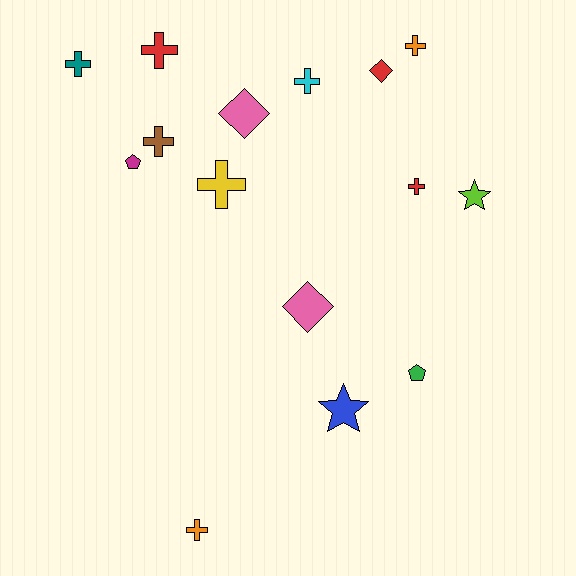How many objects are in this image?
There are 15 objects.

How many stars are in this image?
There are 2 stars.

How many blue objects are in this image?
There is 1 blue object.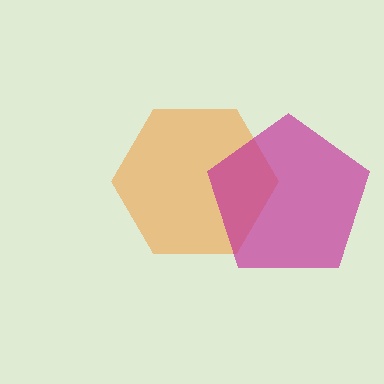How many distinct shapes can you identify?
There are 2 distinct shapes: an orange hexagon, a magenta pentagon.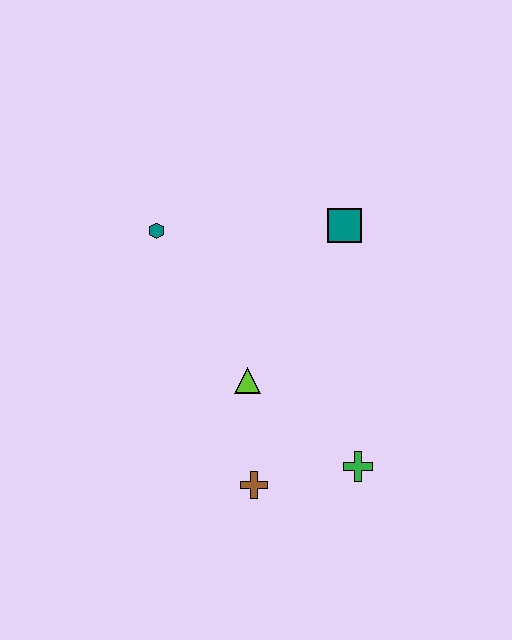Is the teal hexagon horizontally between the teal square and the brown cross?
No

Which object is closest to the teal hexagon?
The lime triangle is closest to the teal hexagon.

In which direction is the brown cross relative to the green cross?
The brown cross is to the left of the green cross.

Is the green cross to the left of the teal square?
No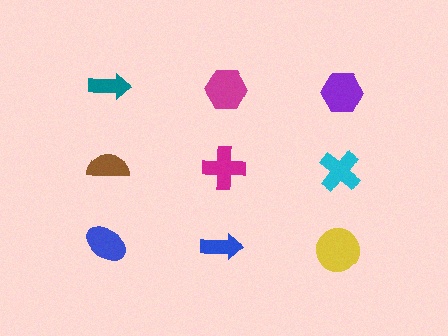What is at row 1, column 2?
A magenta hexagon.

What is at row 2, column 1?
A brown semicircle.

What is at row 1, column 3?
A purple hexagon.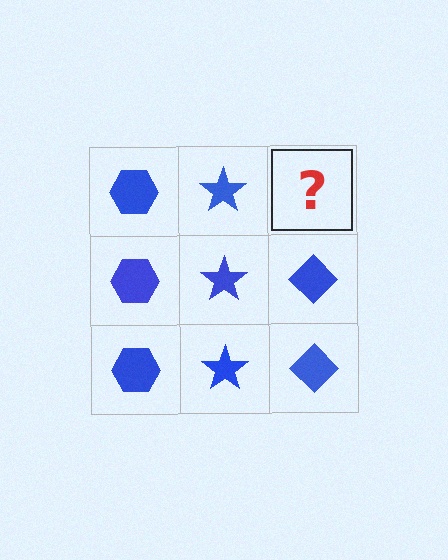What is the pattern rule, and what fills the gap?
The rule is that each column has a consistent shape. The gap should be filled with a blue diamond.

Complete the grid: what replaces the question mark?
The question mark should be replaced with a blue diamond.